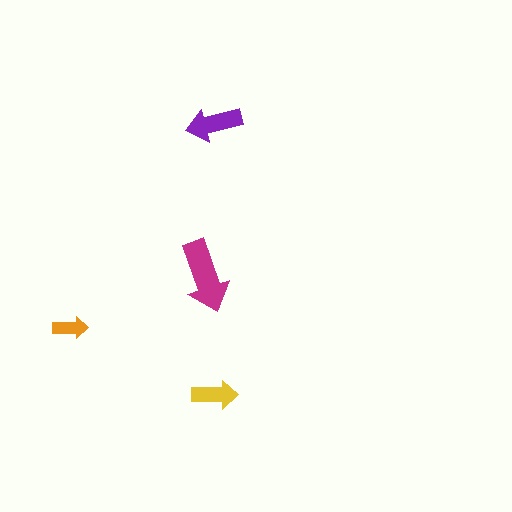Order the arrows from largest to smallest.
the magenta one, the purple one, the yellow one, the orange one.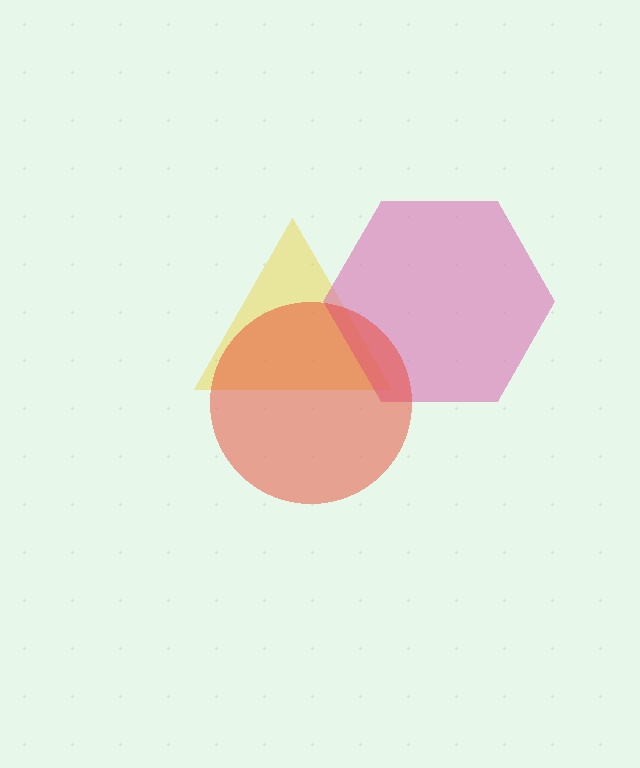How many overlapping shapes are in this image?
There are 3 overlapping shapes in the image.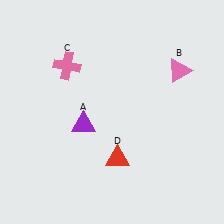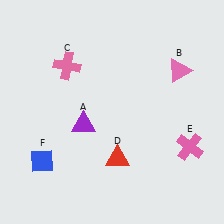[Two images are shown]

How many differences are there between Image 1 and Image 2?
There are 2 differences between the two images.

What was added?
A pink cross (E), a blue diamond (F) were added in Image 2.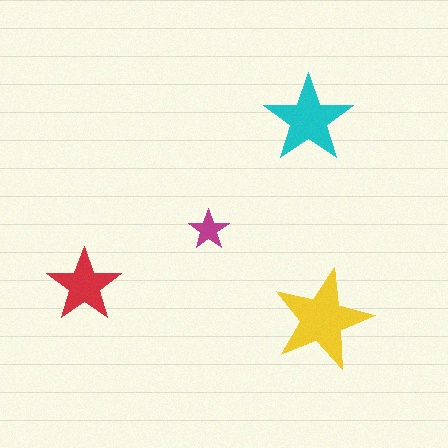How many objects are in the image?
There are 4 objects in the image.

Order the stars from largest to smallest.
the yellow one, the cyan one, the red one, the magenta one.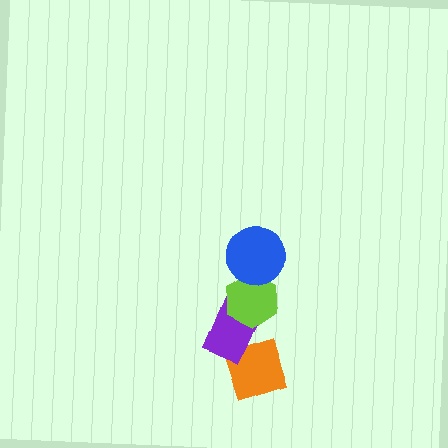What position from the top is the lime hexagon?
The lime hexagon is 2nd from the top.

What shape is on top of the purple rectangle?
The lime hexagon is on top of the purple rectangle.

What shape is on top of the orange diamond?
The purple rectangle is on top of the orange diamond.